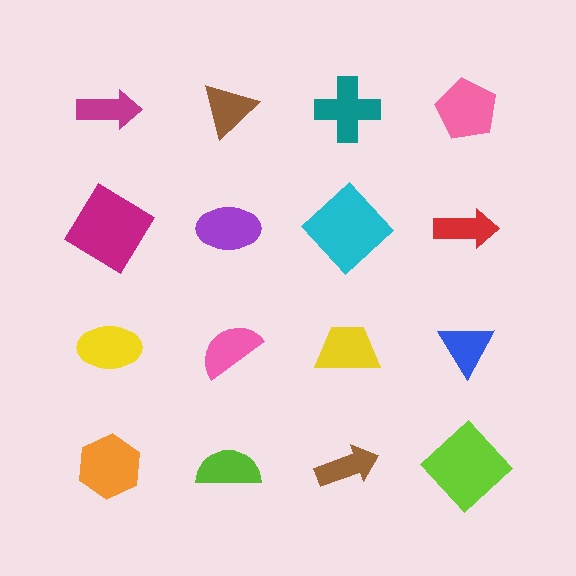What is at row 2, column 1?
A magenta diamond.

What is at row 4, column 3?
A brown arrow.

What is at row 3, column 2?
A pink semicircle.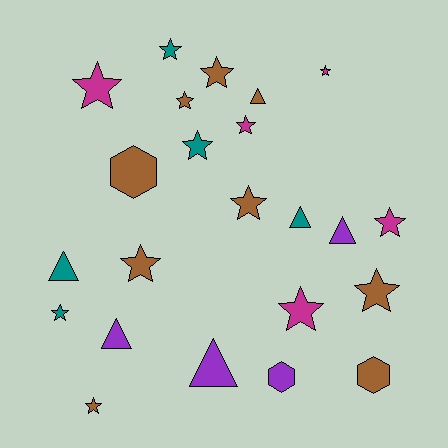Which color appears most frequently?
Brown, with 9 objects.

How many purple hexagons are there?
There is 1 purple hexagon.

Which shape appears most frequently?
Star, with 14 objects.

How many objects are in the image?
There are 23 objects.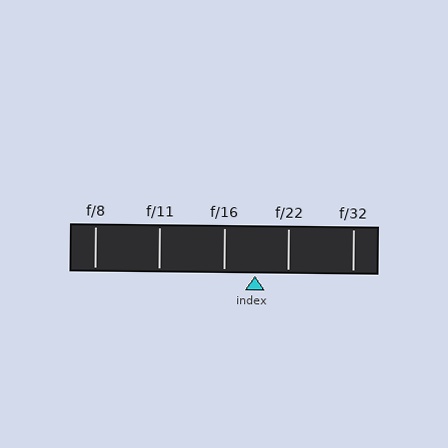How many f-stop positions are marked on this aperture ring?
There are 5 f-stop positions marked.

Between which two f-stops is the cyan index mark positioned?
The index mark is between f/16 and f/22.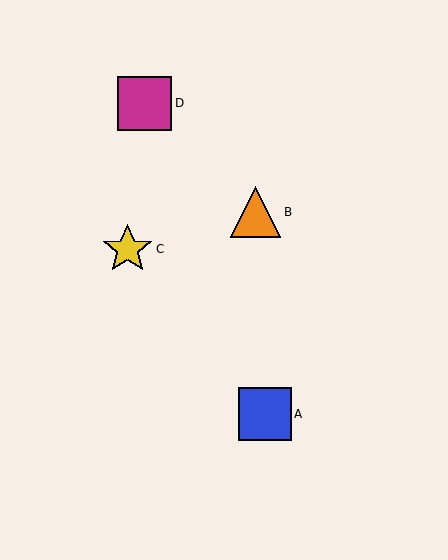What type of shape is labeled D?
Shape D is a magenta square.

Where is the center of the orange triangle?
The center of the orange triangle is at (255, 212).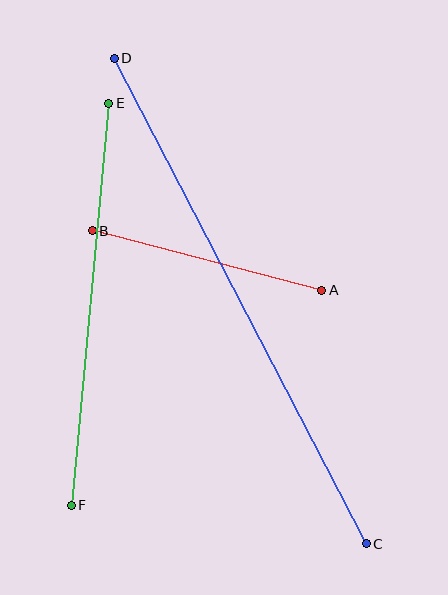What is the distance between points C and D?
The distance is approximately 547 pixels.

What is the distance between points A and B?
The distance is approximately 237 pixels.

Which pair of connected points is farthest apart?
Points C and D are farthest apart.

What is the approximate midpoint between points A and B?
The midpoint is at approximately (207, 260) pixels.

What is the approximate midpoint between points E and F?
The midpoint is at approximately (90, 304) pixels.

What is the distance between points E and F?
The distance is approximately 404 pixels.